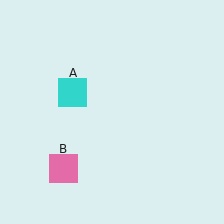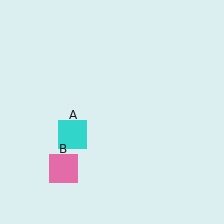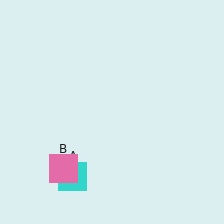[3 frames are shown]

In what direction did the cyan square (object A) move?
The cyan square (object A) moved down.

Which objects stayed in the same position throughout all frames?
Pink square (object B) remained stationary.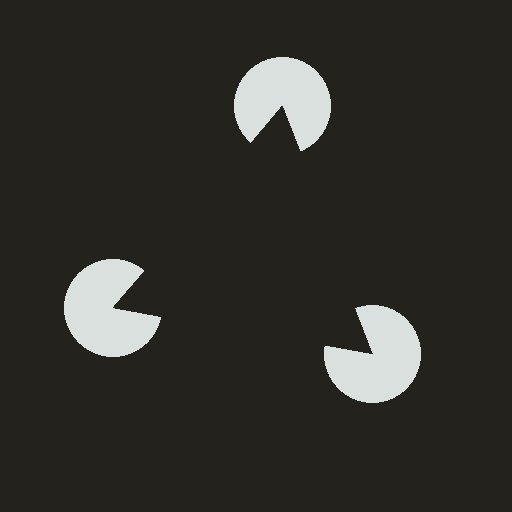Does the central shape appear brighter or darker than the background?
It typically appears slightly darker than the background, even though no actual brightness change is drawn.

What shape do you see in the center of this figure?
An illusory triangle — its edges are inferred from the aligned wedge cuts in the pac-man discs, not physically drawn.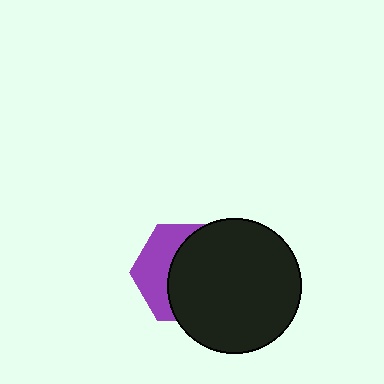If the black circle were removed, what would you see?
You would see the complete purple hexagon.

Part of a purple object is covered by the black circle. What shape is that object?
It is a hexagon.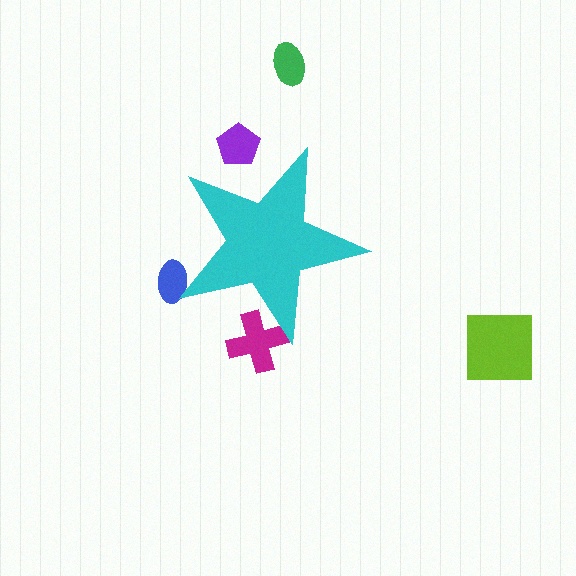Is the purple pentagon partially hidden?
Yes, the purple pentagon is partially hidden behind the cyan star.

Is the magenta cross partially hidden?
Yes, the magenta cross is partially hidden behind the cyan star.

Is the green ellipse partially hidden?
No, the green ellipse is fully visible.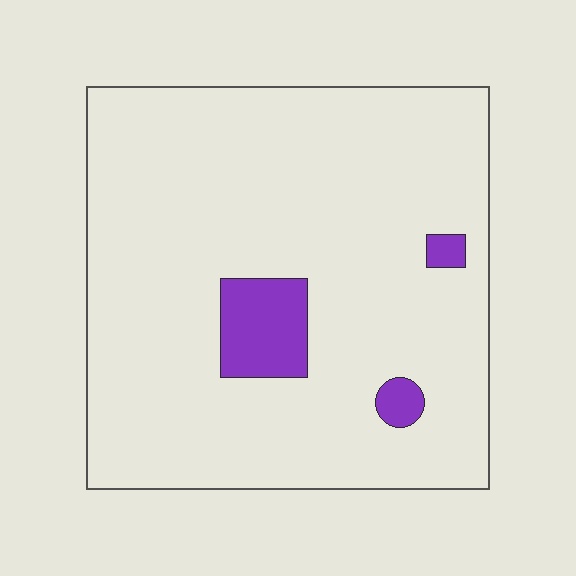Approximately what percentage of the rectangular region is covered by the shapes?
Approximately 5%.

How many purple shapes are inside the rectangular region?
3.